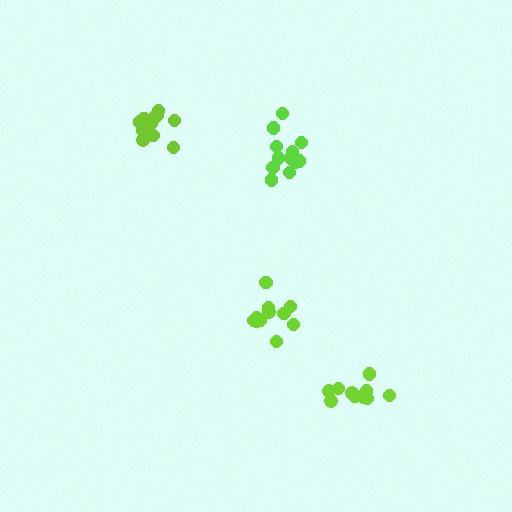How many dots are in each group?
Group 1: 12 dots, Group 2: 11 dots, Group 3: 11 dots, Group 4: 13 dots (47 total).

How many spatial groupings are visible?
There are 4 spatial groupings.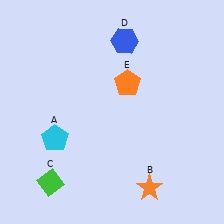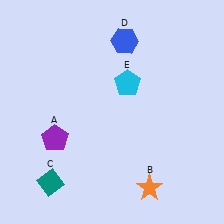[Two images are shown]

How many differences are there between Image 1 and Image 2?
There are 3 differences between the two images.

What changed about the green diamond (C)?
In Image 1, C is green. In Image 2, it changed to teal.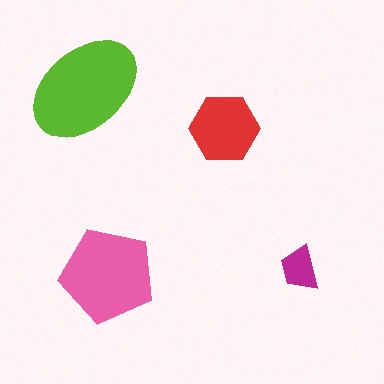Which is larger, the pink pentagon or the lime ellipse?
The lime ellipse.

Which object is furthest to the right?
The magenta trapezoid is rightmost.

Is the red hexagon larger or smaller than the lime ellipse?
Smaller.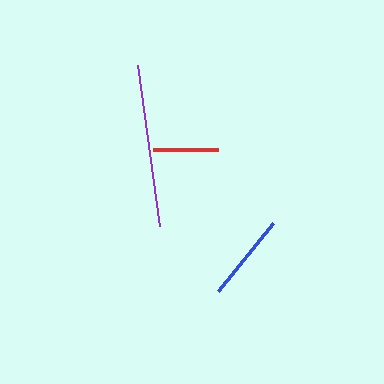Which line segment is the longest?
The purple line is the longest at approximately 163 pixels.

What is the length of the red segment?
The red segment is approximately 65 pixels long.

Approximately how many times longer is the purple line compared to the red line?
The purple line is approximately 2.5 times the length of the red line.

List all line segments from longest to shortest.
From longest to shortest: purple, blue, red.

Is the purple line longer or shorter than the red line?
The purple line is longer than the red line.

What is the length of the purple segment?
The purple segment is approximately 163 pixels long.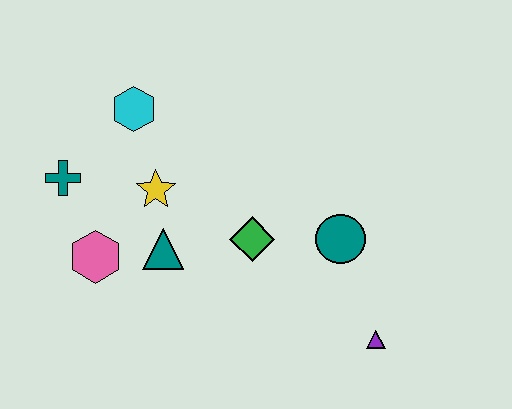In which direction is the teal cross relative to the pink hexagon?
The teal cross is above the pink hexagon.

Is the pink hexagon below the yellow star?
Yes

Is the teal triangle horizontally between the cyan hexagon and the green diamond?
Yes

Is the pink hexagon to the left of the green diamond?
Yes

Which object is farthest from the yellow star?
The purple triangle is farthest from the yellow star.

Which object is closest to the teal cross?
The pink hexagon is closest to the teal cross.